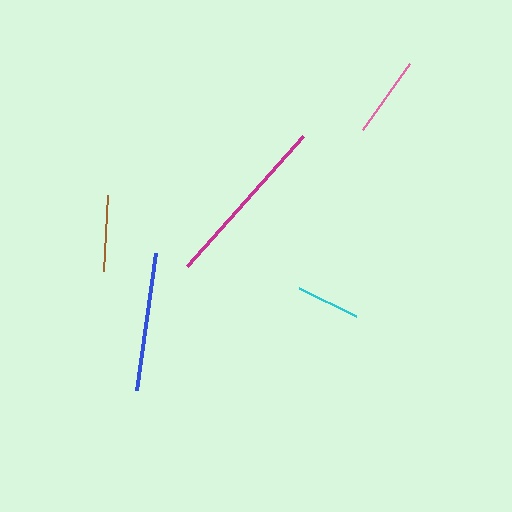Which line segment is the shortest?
The cyan line is the shortest at approximately 63 pixels.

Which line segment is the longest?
The magenta line is the longest at approximately 174 pixels.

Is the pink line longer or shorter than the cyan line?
The pink line is longer than the cyan line.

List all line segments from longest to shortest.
From longest to shortest: magenta, blue, pink, brown, cyan.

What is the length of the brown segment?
The brown segment is approximately 76 pixels long.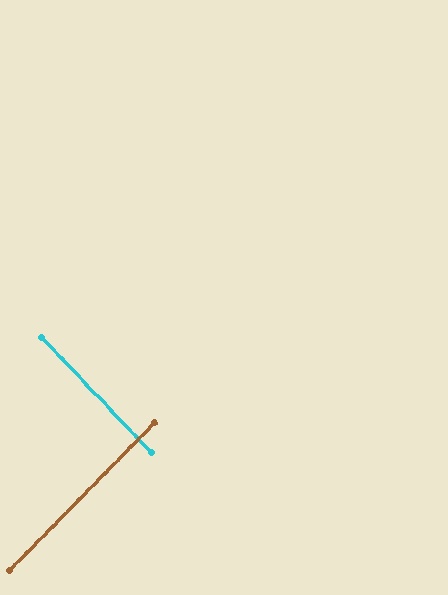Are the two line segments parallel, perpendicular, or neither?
Perpendicular — they meet at approximately 88°.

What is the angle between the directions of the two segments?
Approximately 88 degrees.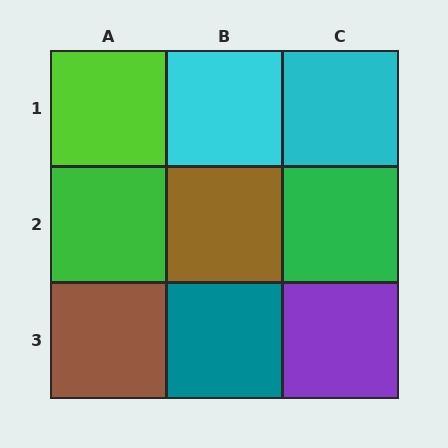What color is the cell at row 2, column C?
Green.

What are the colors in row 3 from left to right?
Brown, teal, purple.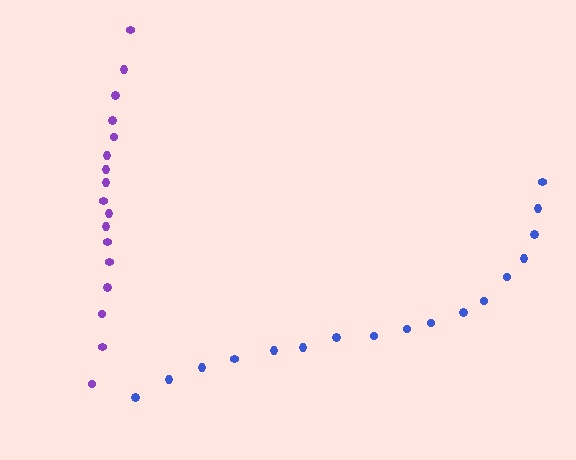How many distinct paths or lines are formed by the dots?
There are 2 distinct paths.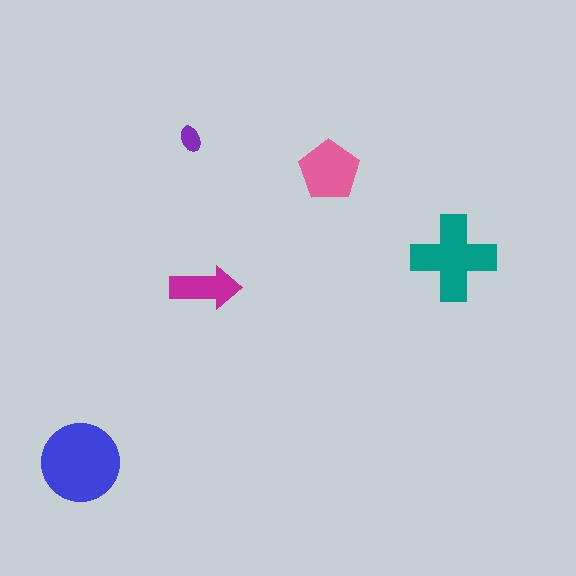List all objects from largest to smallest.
The blue circle, the teal cross, the pink pentagon, the magenta arrow, the purple ellipse.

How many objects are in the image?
There are 5 objects in the image.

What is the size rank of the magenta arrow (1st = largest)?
4th.